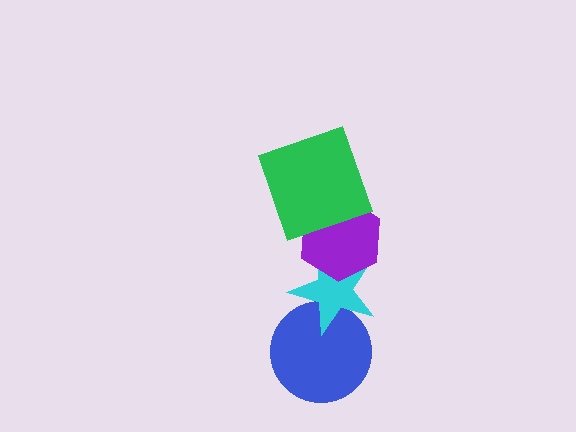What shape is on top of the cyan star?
The purple hexagon is on top of the cyan star.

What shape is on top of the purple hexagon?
The green square is on top of the purple hexagon.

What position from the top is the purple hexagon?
The purple hexagon is 2nd from the top.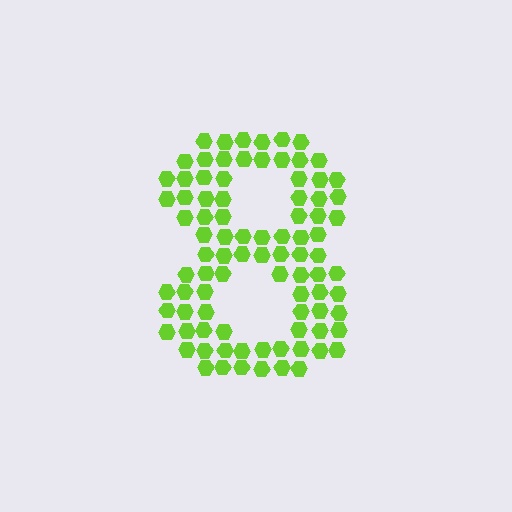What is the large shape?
The large shape is the digit 8.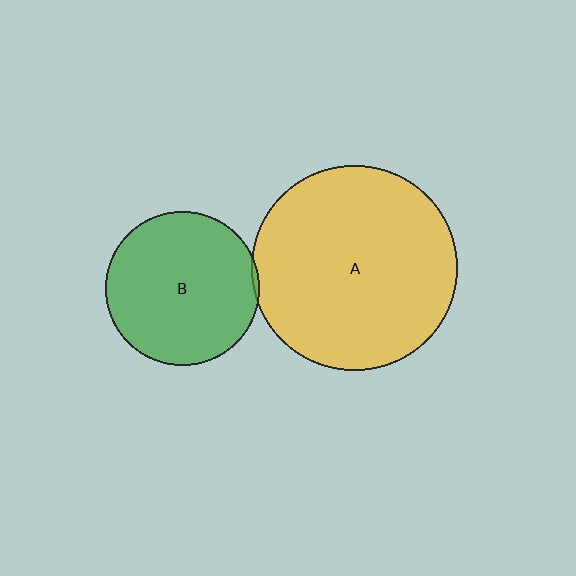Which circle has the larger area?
Circle A (yellow).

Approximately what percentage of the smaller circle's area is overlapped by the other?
Approximately 5%.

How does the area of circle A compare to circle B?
Approximately 1.8 times.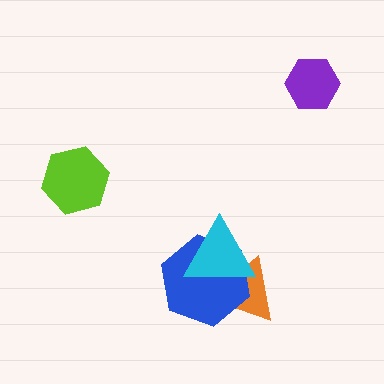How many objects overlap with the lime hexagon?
0 objects overlap with the lime hexagon.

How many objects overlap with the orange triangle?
2 objects overlap with the orange triangle.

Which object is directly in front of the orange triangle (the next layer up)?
The blue hexagon is directly in front of the orange triangle.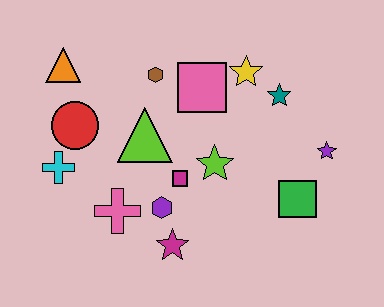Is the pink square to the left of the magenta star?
No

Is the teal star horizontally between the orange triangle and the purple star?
Yes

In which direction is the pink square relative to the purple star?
The pink square is to the left of the purple star.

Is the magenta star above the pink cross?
No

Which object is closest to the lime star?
The magenta square is closest to the lime star.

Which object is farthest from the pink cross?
The purple star is farthest from the pink cross.